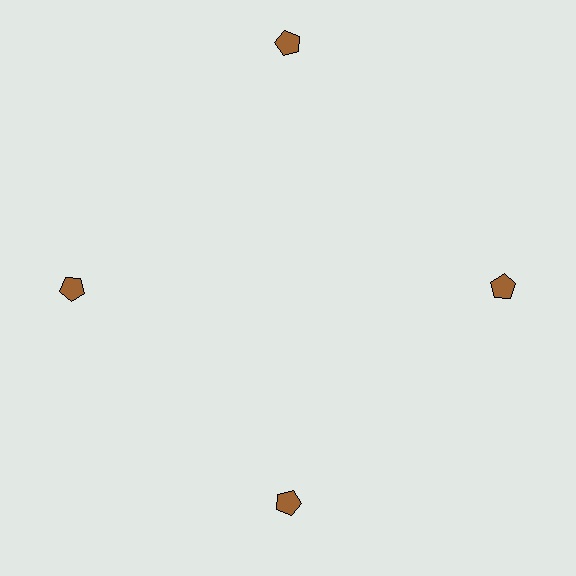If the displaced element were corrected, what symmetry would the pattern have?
It would have 4-fold rotational symmetry — the pattern would map onto itself every 90 degrees.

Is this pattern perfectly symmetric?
No. The 4 brown pentagons are arranged in a ring, but one element near the 12 o'clock position is pushed outward from the center, breaking the 4-fold rotational symmetry.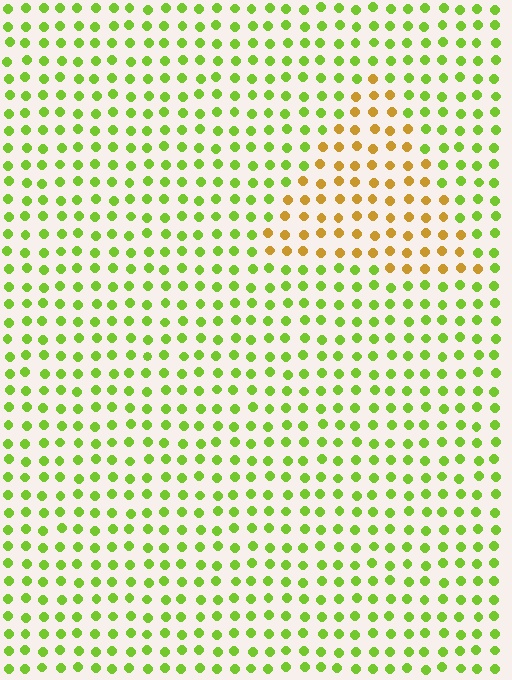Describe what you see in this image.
The image is filled with small lime elements in a uniform arrangement. A triangle-shaped region is visible where the elements are tinted to a slightly different hue, forming a subtle color boundary.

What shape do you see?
I see a triangle.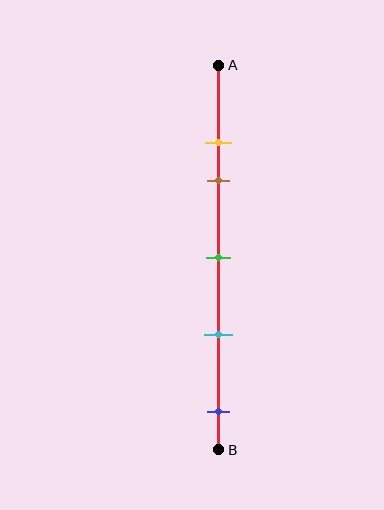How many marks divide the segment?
There are 5 marks dividing the segment.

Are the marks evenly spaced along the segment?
No, the marks are not evenly spaced.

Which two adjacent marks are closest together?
The yellow and brown marks are the closest adjacent pair.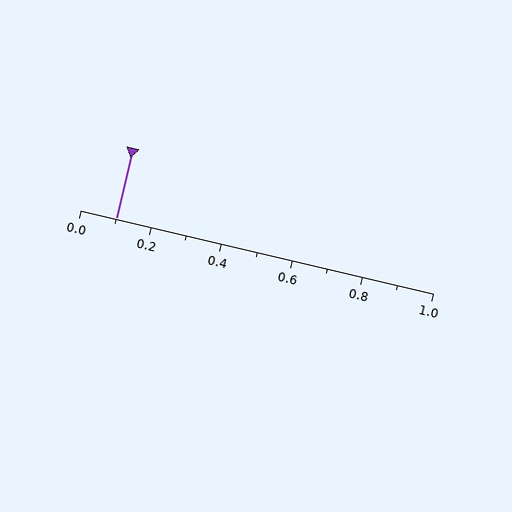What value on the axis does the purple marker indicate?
The marker indicates approximately 0.1.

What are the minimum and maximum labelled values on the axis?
The axis runs from 0.0 to 1.0.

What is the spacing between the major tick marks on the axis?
The major ticks are spaced 0.2 apart.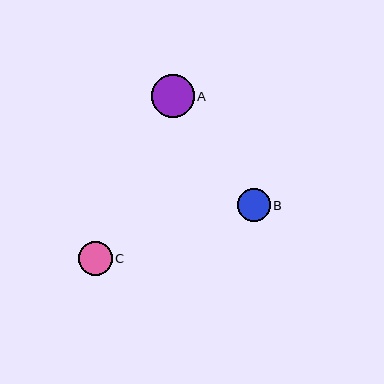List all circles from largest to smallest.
From largest to smallest: A, C, B.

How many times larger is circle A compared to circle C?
Circle A is approximately 1.3 times the size of circle C.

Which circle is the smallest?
Circle B is the smallest with a size of approximately 33 pixels.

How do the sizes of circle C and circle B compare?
Circle C and circle B are approximately the same size.